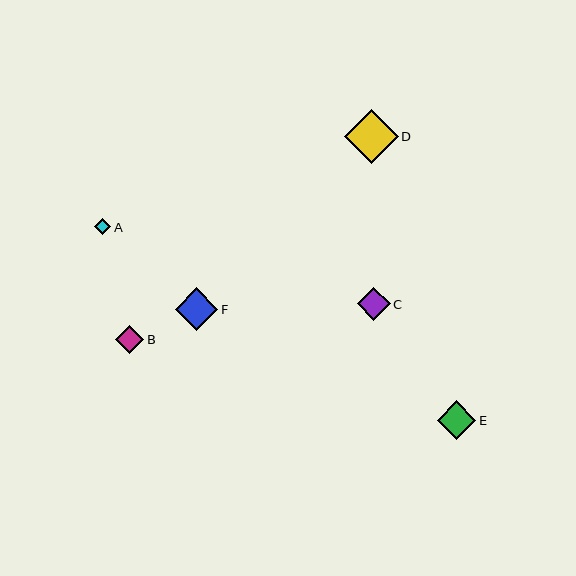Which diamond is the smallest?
Diamond A is the smallest with a size of approximately 16 pixels.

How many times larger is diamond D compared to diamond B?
Diamond D is approximately 1.9 times the size of diamond B.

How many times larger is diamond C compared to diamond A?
Diamond C is approximately 2.0 times the size of diamond A.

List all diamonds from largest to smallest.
From largest to smallest: D, F, E, C, B, A.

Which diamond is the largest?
Diamond D is the largest with a size of approximately 54 pixels.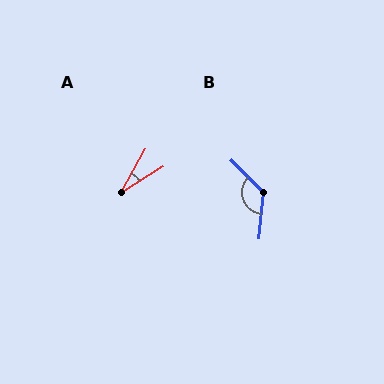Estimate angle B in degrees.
Approximately 130 degrees.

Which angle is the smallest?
A, at approximately 28 degrees.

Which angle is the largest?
B, at approximately 130 degrees.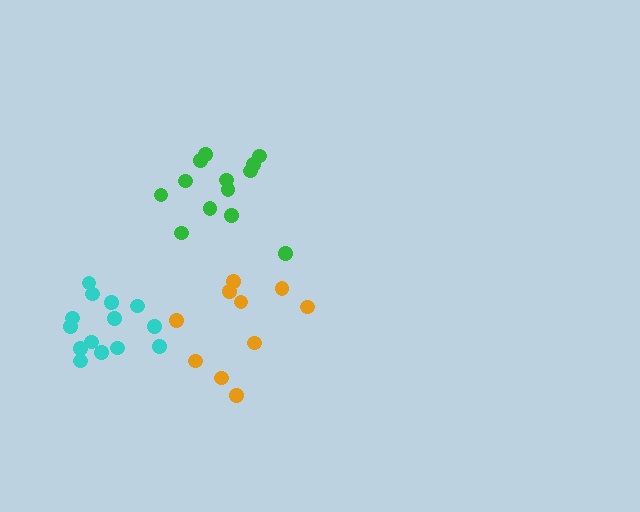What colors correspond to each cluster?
The clusters are colored: green, orange, cyan.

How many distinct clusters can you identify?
There are 3 distinct clusters.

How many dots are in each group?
Group 1: 13 dots, Group 2: 10 dots, Group 3: 14 dots (37 total).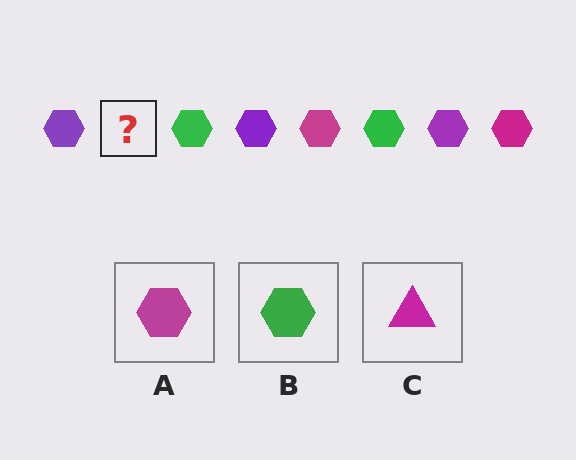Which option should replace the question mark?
Option A.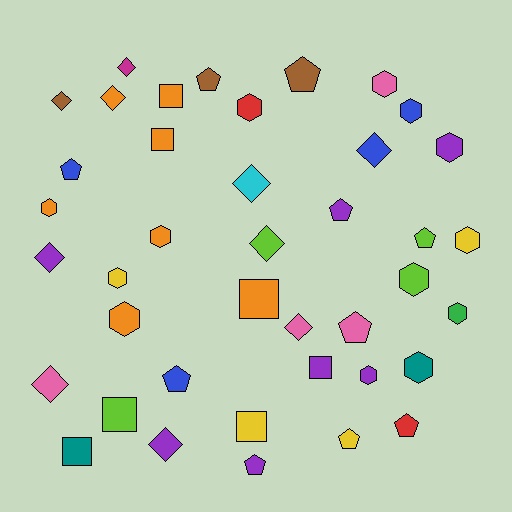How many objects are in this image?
There are 40 objects.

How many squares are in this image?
There are 7 squares.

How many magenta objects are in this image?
There is 1 magenta object.